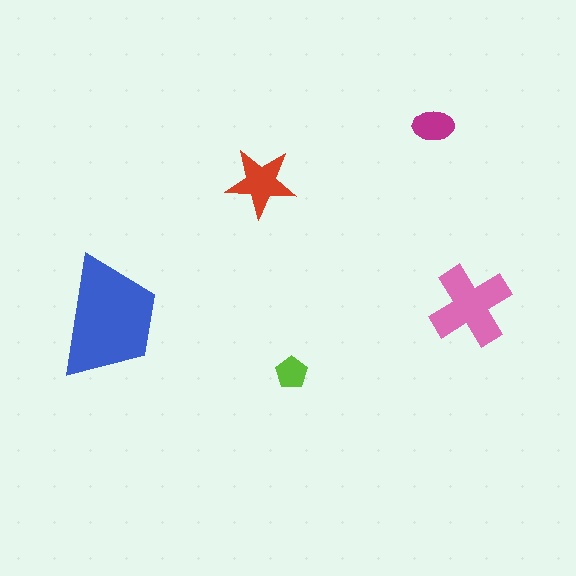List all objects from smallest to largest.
The lime pentagon, the magenta ellipse, the red star, the pink cross, the blue trapezoid.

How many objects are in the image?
There are 5 objects in the image.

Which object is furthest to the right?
The pink cross is rightmost.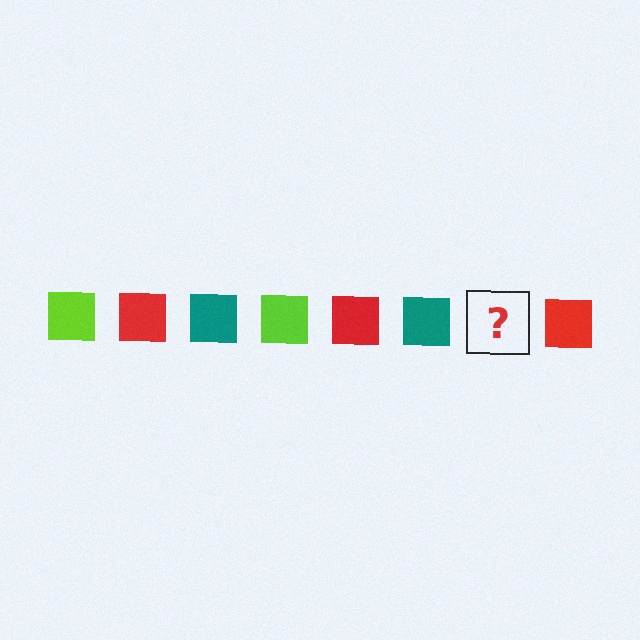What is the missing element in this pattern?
The missing element is a lime square.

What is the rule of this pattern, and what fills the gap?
The rule is that the pattern cycles through lime, red, teal squares. The gap should be filled with a lime square.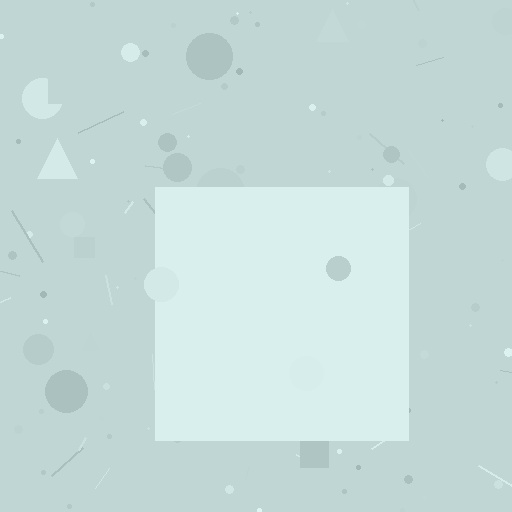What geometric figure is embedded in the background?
A square is embedded in the background.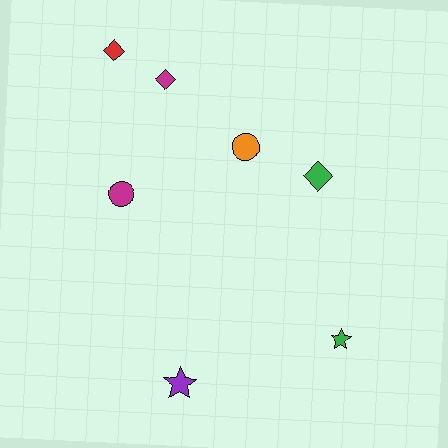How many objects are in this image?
There are 7 objects.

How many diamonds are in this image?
There are 3 diamonds.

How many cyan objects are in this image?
There are no cyan objects.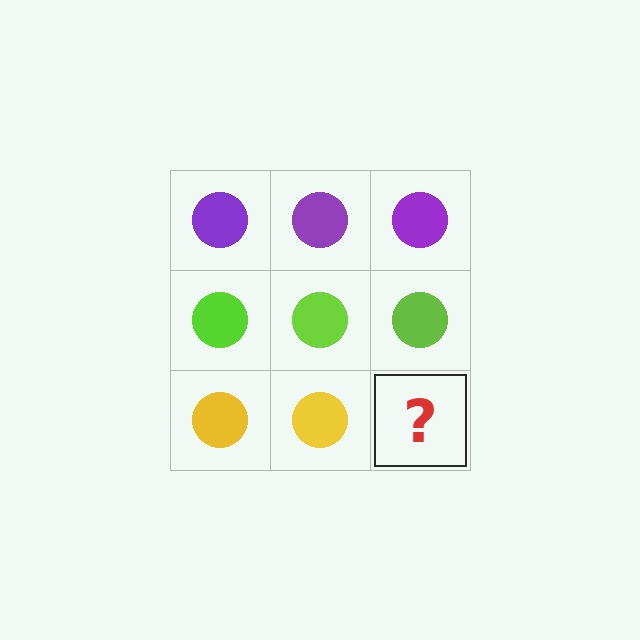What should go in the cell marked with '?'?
The missing cell should contain a yellow circle.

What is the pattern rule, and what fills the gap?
The rule is that each row has a consistent color. The gap should be filled with a yellow circle.